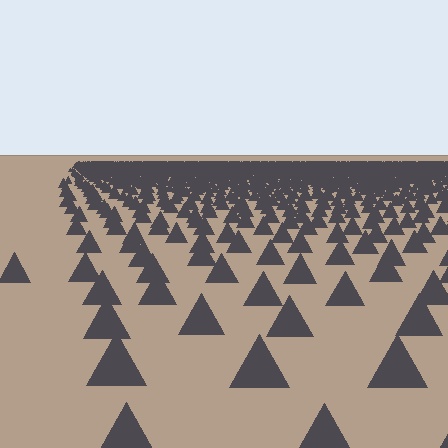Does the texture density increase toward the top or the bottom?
Density increases toward the top.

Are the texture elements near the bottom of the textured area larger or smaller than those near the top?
Larger. Near the bottom, elements are closer to the viewer and appear at a bigger on-screen size.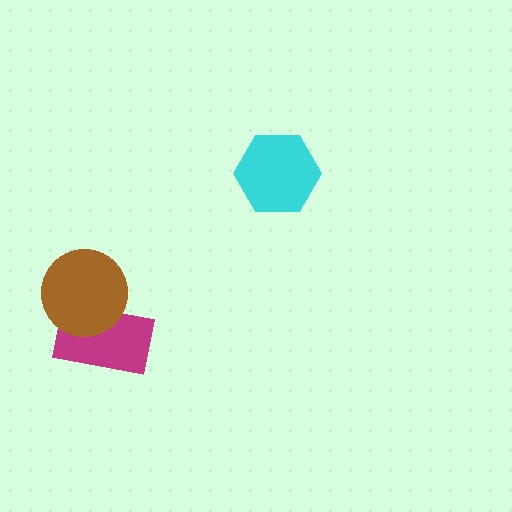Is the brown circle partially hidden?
No, no other shape covers it.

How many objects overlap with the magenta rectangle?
1 object overlaps with the magenta rectangle.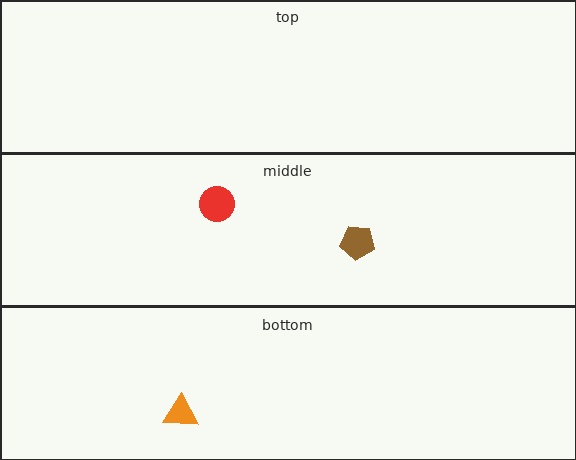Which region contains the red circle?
The middle region.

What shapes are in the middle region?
The red circle, the brown pentagon.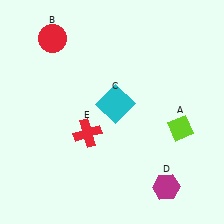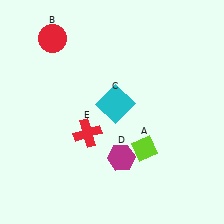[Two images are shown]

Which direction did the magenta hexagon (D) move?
The magenta hexagon (D) moved left.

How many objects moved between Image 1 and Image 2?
2 objects moved between the two images.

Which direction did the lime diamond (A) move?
The lime diamond (A) moved left.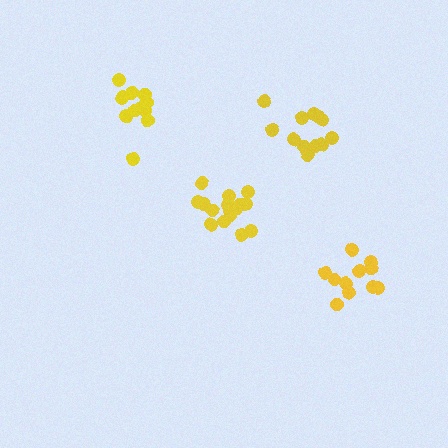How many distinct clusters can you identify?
There are 4 distinct clusters.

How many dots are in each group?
Group 1: 12 dots, Group 2: 11 dots, Group 3: 13 dots, Group 4: 16 dots (52 total).